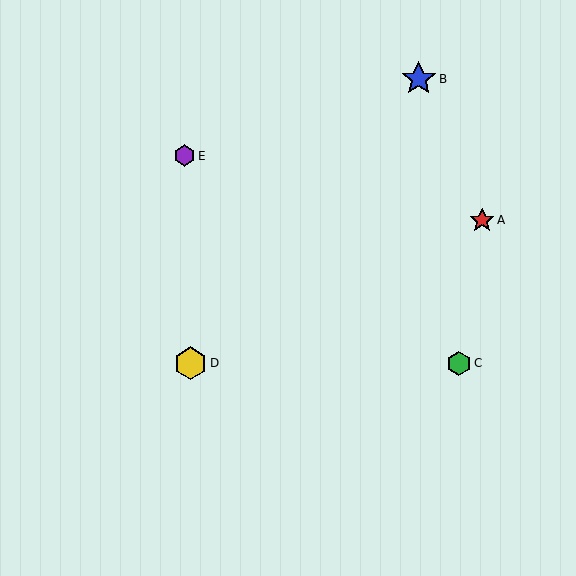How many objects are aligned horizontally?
2 objects (C, D) are aligned horizontally.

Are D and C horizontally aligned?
Yes, both are at y≈363.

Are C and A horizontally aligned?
No, C is at y≈363 and A is at y≈220.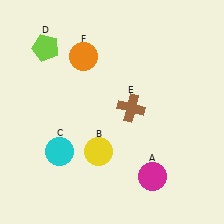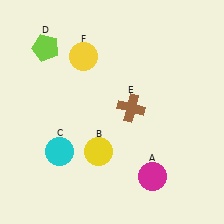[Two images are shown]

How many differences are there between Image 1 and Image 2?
There is 1 difference between the two images.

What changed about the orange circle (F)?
In Image 1, F is orange. In Image 2, it changed to yellow.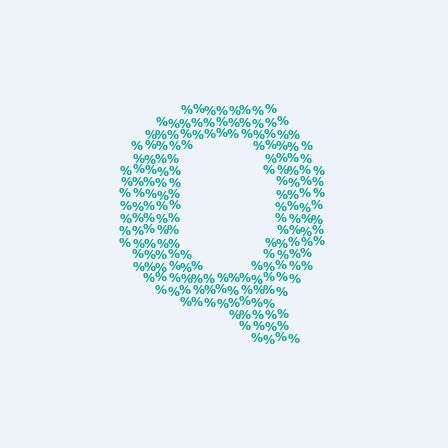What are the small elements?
The small elements are percent signs.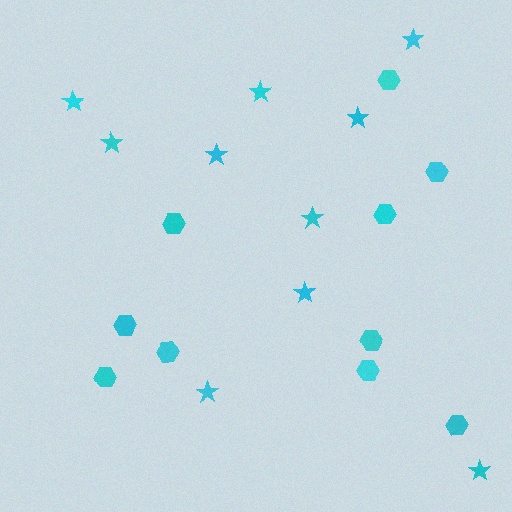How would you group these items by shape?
There are 2 groups: one group of hexagons (10) and one group of stars (10).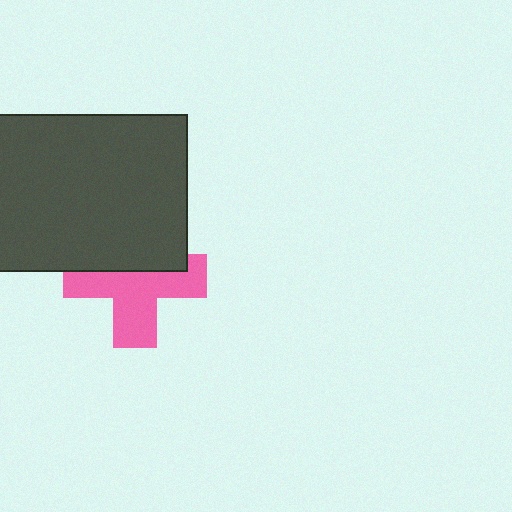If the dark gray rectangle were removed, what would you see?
You would see the complete pink cross.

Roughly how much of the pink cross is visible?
About half of it is visible (roughly 59%).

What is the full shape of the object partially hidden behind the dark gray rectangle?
The partially hidden object is a pink cross.